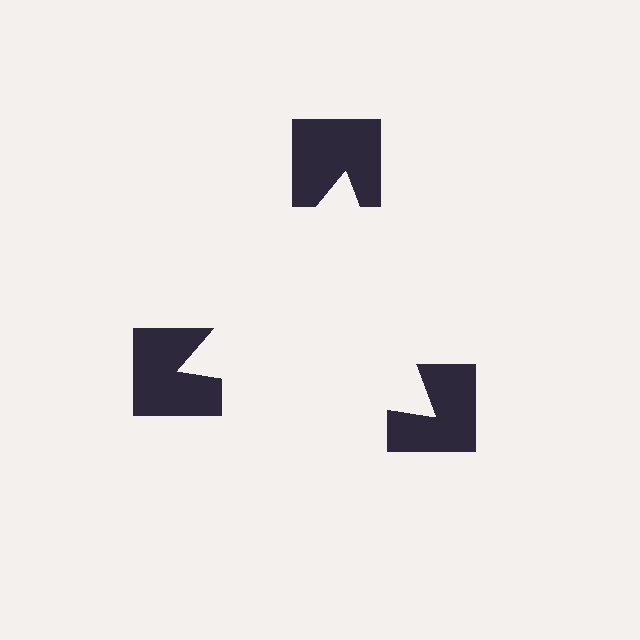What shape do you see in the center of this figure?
An illusory triangle — its edges are inferred from the aligned wedge cuts in the notched squares, not physically drawn.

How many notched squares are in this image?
There are 3 — one at each vertex of the illusory triangle.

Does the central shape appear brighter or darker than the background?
It typically appears slightly brighter than the background, even though no actual brightness change is drawn.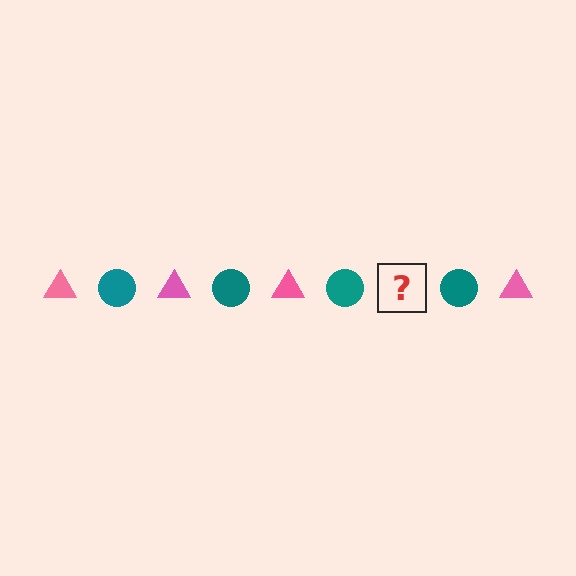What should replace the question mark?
The question mark should be replaced with a pink triangle.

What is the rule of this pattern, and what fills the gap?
The rule is that the pattern alternates between pink triangle and teal circle. The gap should be filled with a pink triangle.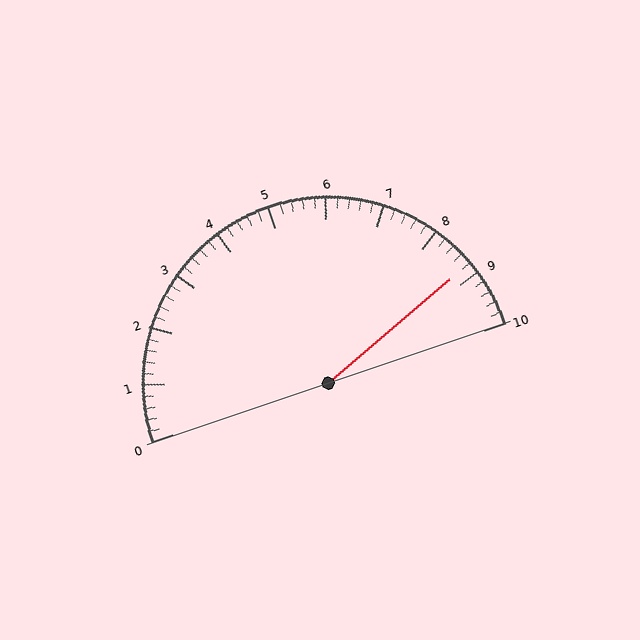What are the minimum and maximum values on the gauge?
The gauge ranges from 0 to 10.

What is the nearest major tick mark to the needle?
The nearest major tick mark is 9.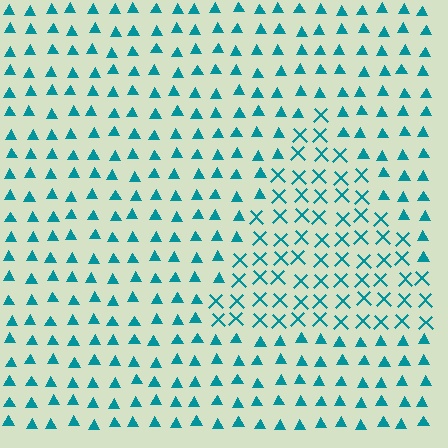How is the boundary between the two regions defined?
The boundary is defined by a change in element shape: X marks inside vs. triangles outside. All elements share the same color and spacing.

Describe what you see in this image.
The image is filled with small teal elements arranged in a uniform grid. A triangle-shaped region contains X marks, while the surrounding area contains triangles. The boundary is defined purely by the change in element shape.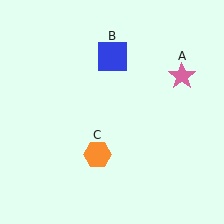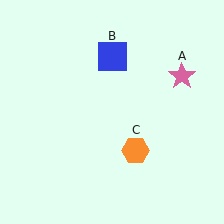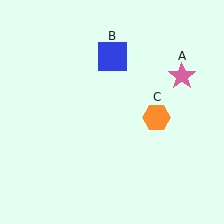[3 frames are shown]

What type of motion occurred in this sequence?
The orange hexagon (object C) rotated counterclockwise around the center of the scene.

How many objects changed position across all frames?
1 object changed position: orange hexagon (object C).